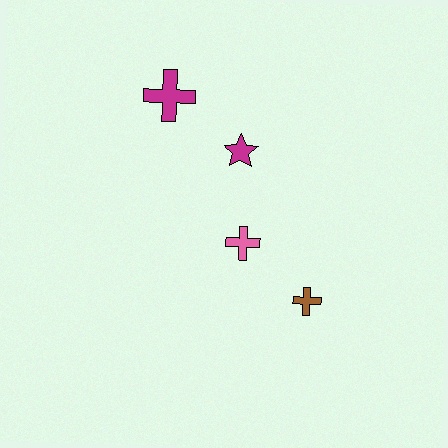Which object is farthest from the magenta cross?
The brown cross is farthest from the magenta cross.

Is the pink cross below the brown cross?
No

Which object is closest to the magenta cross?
The magenta star is closest to the magenta cross.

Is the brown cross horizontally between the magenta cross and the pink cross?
No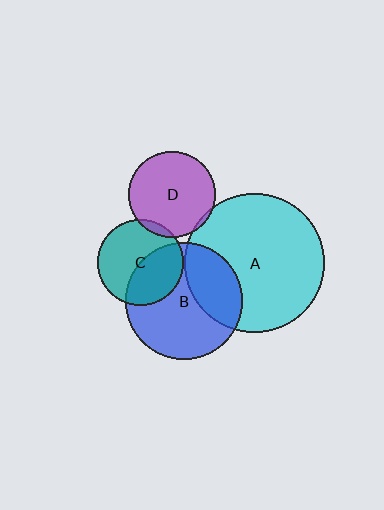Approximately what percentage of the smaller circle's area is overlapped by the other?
Approximately 5%.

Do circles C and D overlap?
Yes.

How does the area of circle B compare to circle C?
Approximately 1.9 times.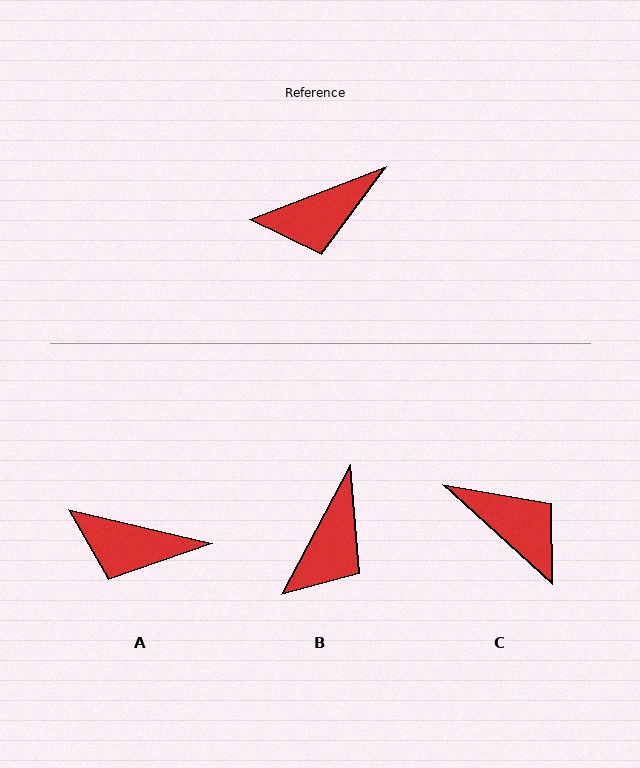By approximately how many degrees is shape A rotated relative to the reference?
Approximately 34 degrees clockwise.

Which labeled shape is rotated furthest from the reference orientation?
C, about 117 degrees away.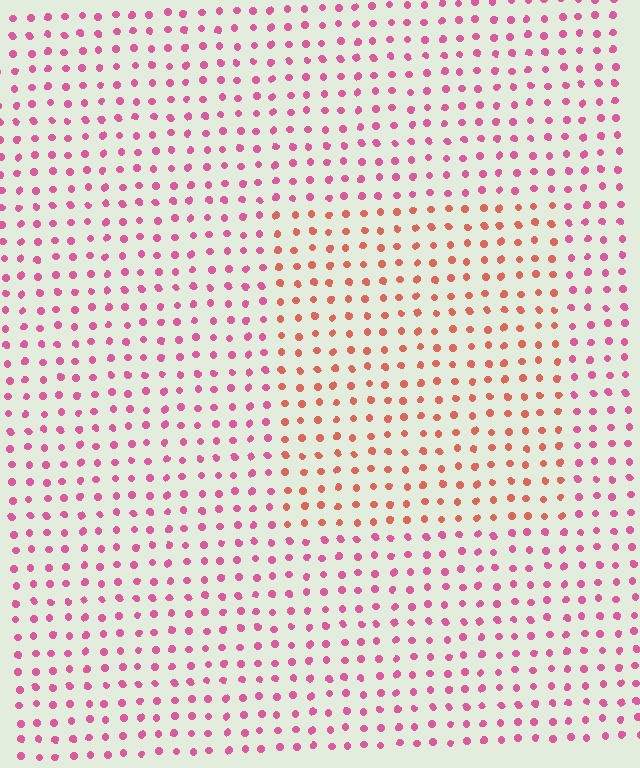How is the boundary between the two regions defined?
The boundary is defined purely by a slight shift in hue (about 38 degrees). Spacing, size, and orientation are identical on both sides.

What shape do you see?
I see a rectangle.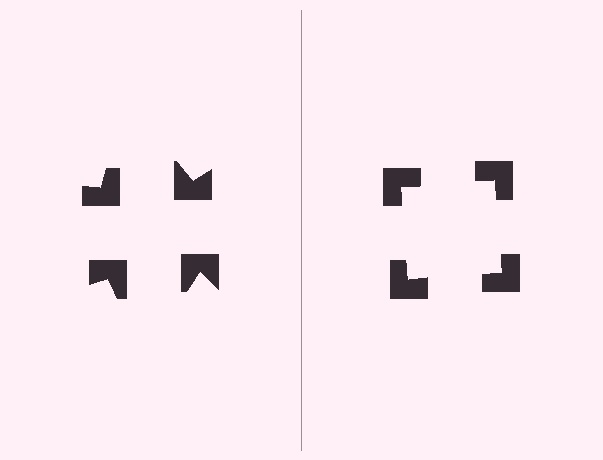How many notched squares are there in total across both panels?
8 — 4 on each side.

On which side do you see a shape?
An illusory square appears on the right side. On the left side the wedge cuts are rotated, so no coherent shape forms.